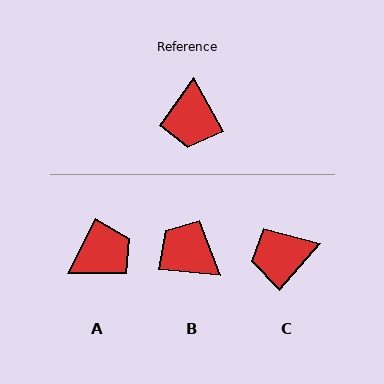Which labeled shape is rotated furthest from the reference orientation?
B, about 124 degrees away.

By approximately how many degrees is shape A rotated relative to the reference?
Approximately 124 degrees counter-clockwise.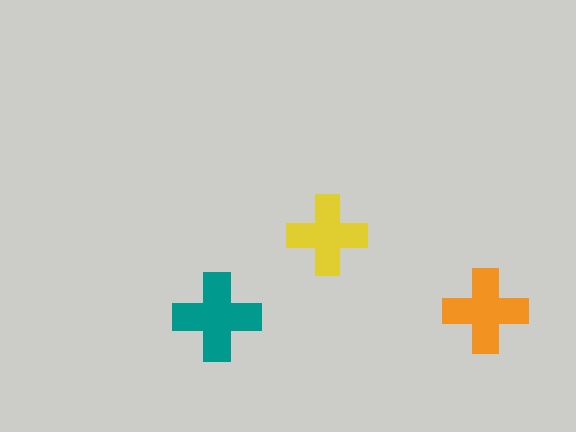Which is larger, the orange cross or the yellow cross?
The orange one.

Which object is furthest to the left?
The teal cross is leftmost.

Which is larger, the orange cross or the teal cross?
The teal one.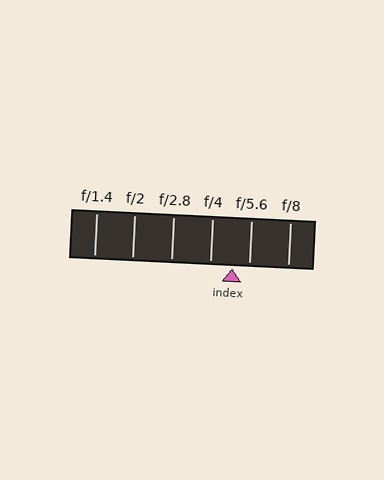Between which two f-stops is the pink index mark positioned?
The index mark is between f/4 and f/5.6.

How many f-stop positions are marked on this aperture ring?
There are 6 f-stop positions marked.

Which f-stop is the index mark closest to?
The index mark is closest to f/5.6.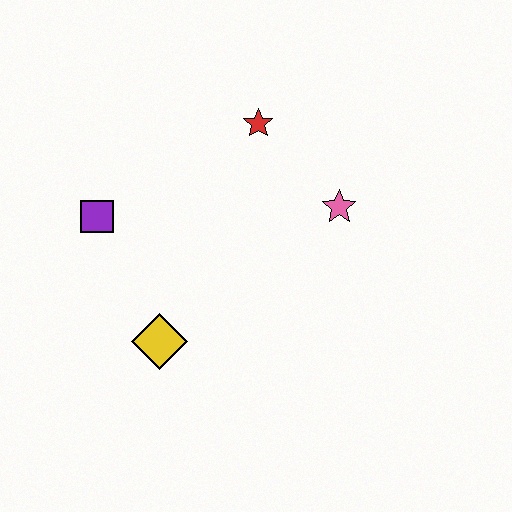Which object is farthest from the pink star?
The purple square is farthest from the pink star.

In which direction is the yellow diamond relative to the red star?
The yellow diamond is below the red star.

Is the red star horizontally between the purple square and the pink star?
Yes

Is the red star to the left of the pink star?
Yes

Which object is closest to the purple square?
The yellow diamond is closest to the purple square.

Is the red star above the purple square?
Yes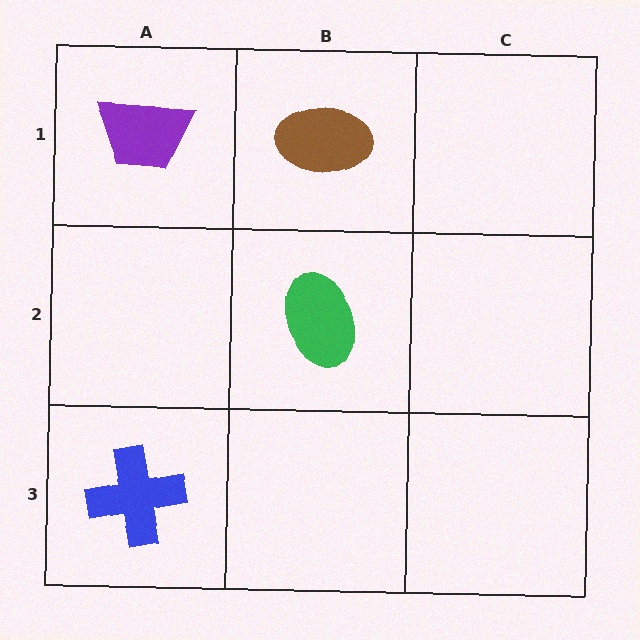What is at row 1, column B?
A brown ellipse.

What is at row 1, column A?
A purple trapezoid.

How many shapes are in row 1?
2 shapes.